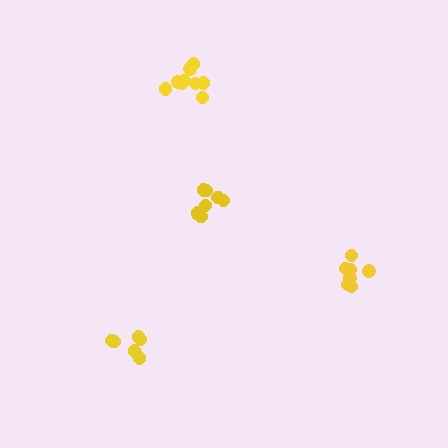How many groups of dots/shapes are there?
There are 4 groups.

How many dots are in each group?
Group 1: 9 dots, Group 2: 6 dots, Group 3: 7 dots, Group 4: 8 dots (30 total).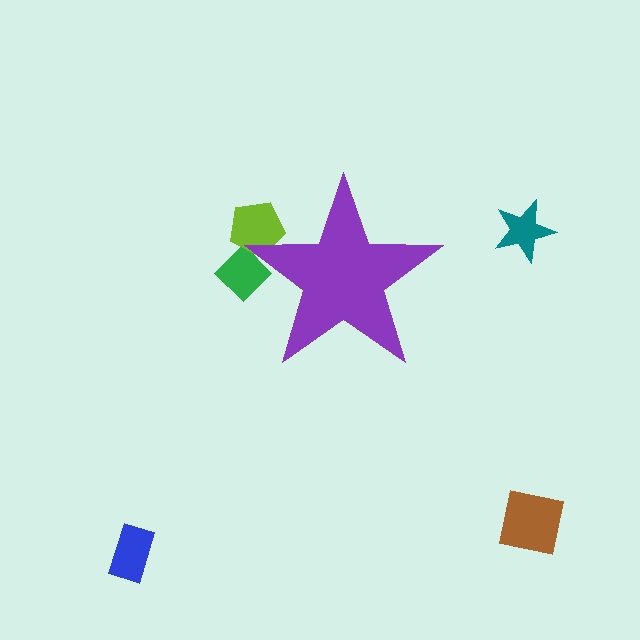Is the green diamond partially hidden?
Yes, the green diamond is partially hidden behind the purple star.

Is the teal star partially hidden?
No, the teal star is fully visible.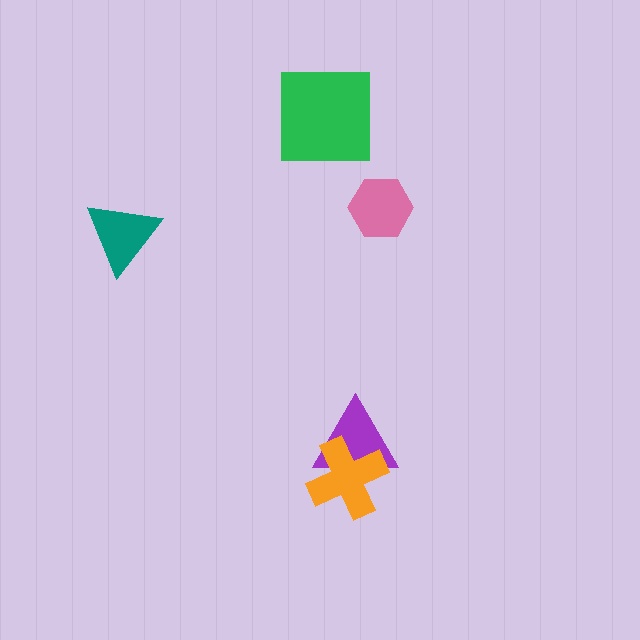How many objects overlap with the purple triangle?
1 object overlaps with the purple triangle.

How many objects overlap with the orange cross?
1 object overlaps with the orange cross.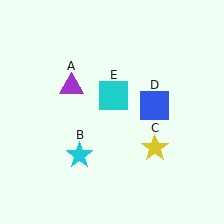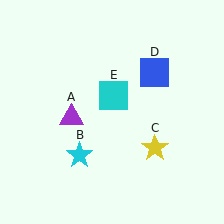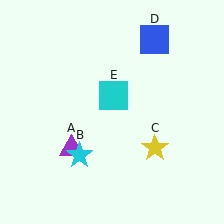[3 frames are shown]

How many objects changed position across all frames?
2 objects changed position: purple triangle (object A), blue square (object D).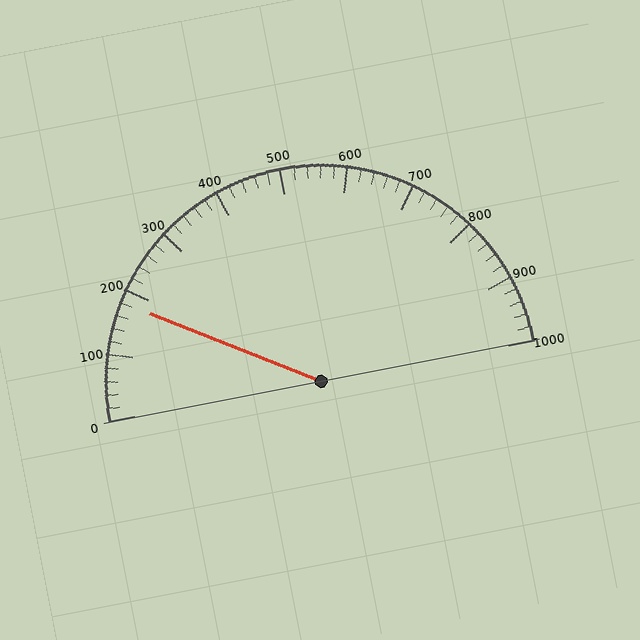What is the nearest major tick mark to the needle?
The nearest major tick mark is 200.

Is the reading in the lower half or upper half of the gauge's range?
The reading is in the lower half of the range (0 to 1000).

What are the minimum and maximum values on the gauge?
The gauge ranges from 0 to 1000.